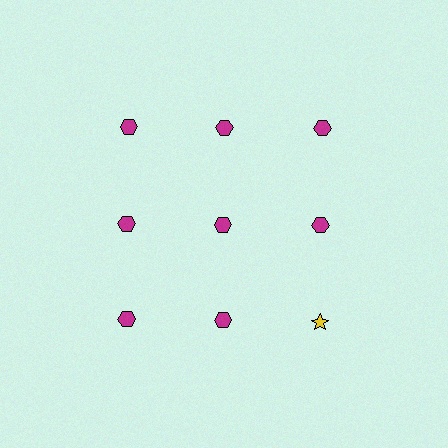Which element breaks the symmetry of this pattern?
The yellow star in the third row, center column breaks the symmetry. All other shapes are magenta hexagons.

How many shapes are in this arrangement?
There are 9 shapes arranged in a grid pattern.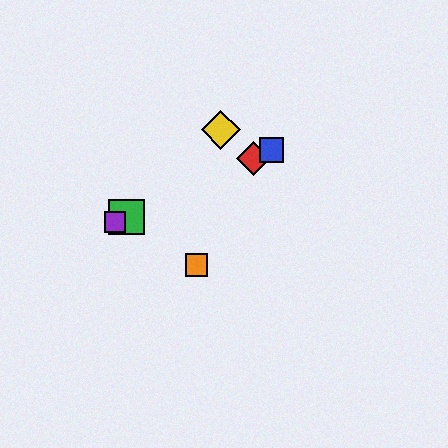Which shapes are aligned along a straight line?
The red diamond, the blue square, the green square, the purple square are aligned along a straight line.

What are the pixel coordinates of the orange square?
The orange square is at (197, 265).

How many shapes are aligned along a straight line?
4 shapes (the red diamond, the blue square, the green square, the purple square) are aligned along a straight line.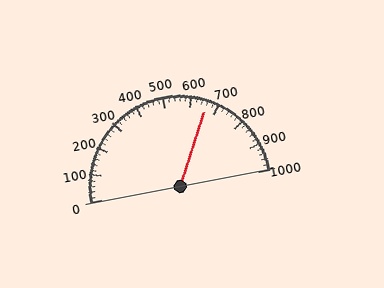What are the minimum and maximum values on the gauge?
The gauge ranges from 0 to 1000.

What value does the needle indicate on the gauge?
The needle indicates approximately 660.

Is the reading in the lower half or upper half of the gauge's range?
The reading is in the upper half of the range (0 to 1000).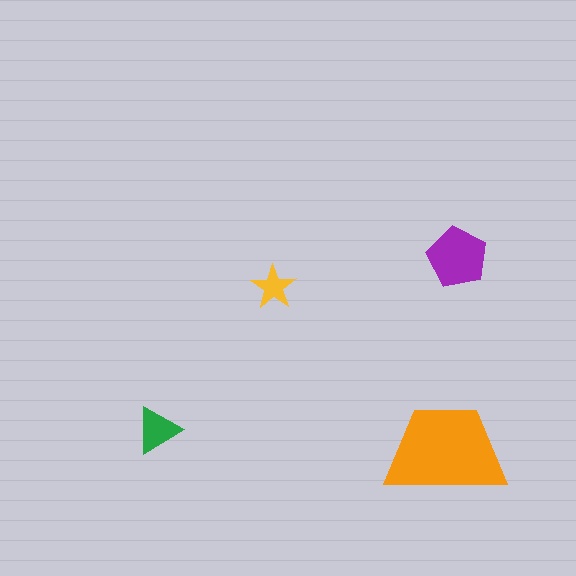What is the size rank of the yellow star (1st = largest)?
4th.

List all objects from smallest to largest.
The yellow star, the green triangle, the purple pentagon, the orange trapezoid.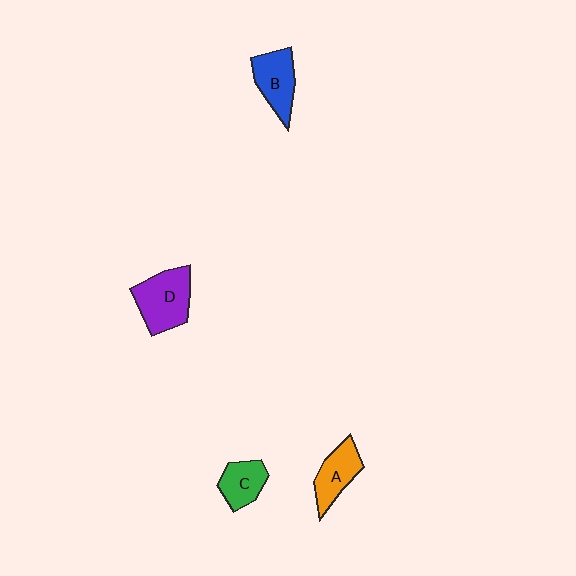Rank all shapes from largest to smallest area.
From largest to smallest: D (purple), B (blue), A (orange), C (green).